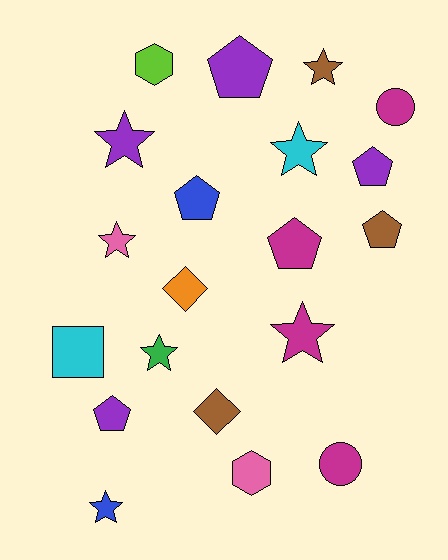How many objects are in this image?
There are 20 objects.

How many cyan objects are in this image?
There are 2 cyan objects.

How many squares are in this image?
There is 1 square.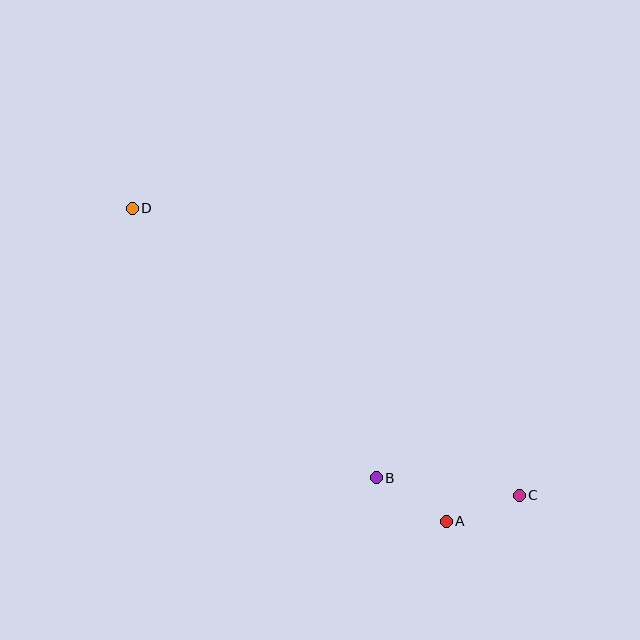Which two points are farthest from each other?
Points C and D are farthest from each other.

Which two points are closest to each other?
Points A and C are closest to each other.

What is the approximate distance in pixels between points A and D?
The distance between A and D is approximately 443 pixels.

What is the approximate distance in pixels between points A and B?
The distance between A and B is approximately 82 pixels.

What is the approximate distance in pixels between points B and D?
The distance between B and D is approximately 364 pixels.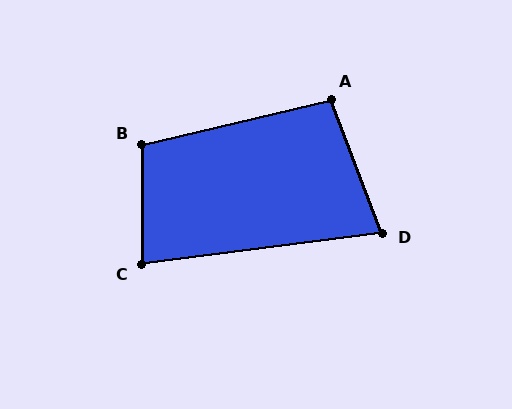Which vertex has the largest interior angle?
B, at approximately 103 degrees.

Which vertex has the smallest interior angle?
D, at approximately 77 degrees.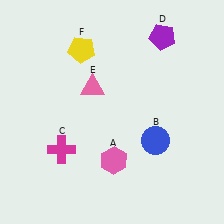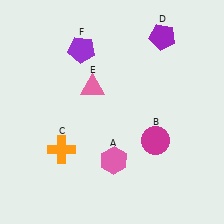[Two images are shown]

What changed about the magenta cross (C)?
In Image 1, C is magenta. In Image 2, it changed to orange.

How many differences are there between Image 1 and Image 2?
There are 3 differences between the two images.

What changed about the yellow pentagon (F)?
In Image 1, F is yellow. In Image 2, it changed to purple.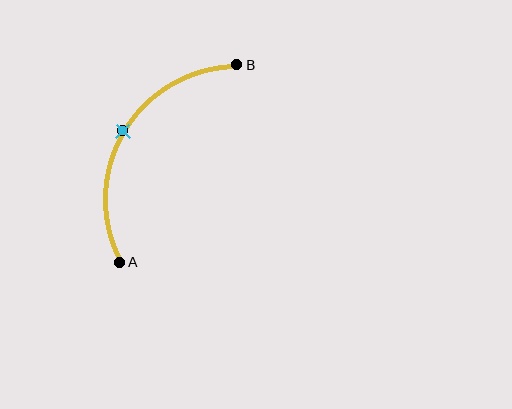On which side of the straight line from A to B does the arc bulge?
The arc bulges to the left of the straight line connecting A and B.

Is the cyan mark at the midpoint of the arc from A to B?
Yes. The cyan mark lies on the arc at equal arc-length from both A and B — it is the arc midpoint.